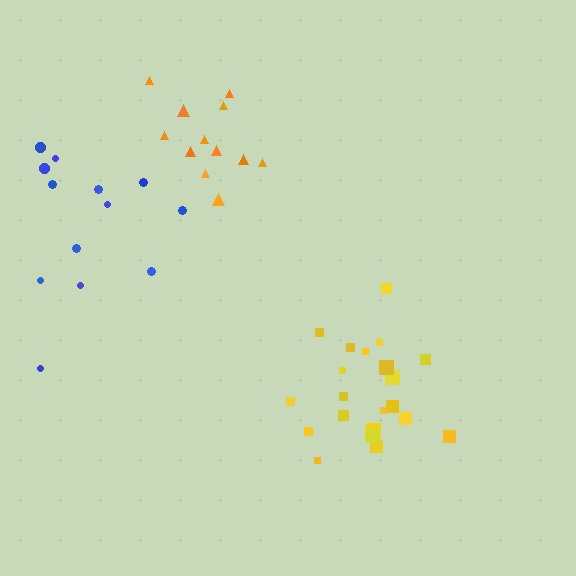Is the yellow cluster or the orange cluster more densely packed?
Yellow.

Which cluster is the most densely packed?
Yellow.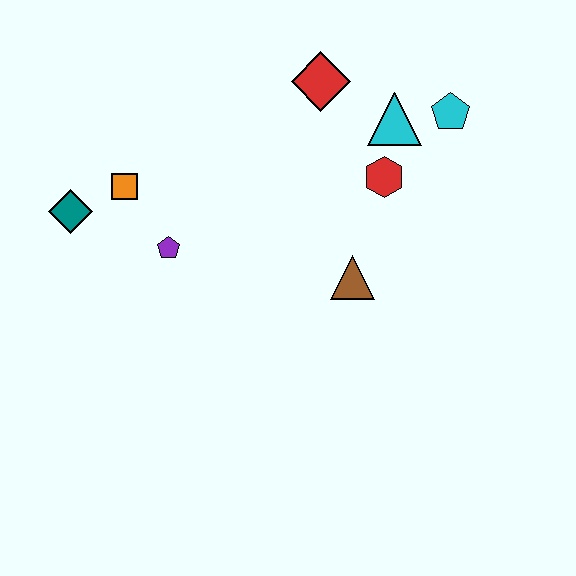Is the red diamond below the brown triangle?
No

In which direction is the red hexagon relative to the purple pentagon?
The red hexagon is to the right of the purple pentagon.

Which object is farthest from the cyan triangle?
The teal diamond is farthest from the cyan triangle.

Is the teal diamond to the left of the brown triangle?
Yes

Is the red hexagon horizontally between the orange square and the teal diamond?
No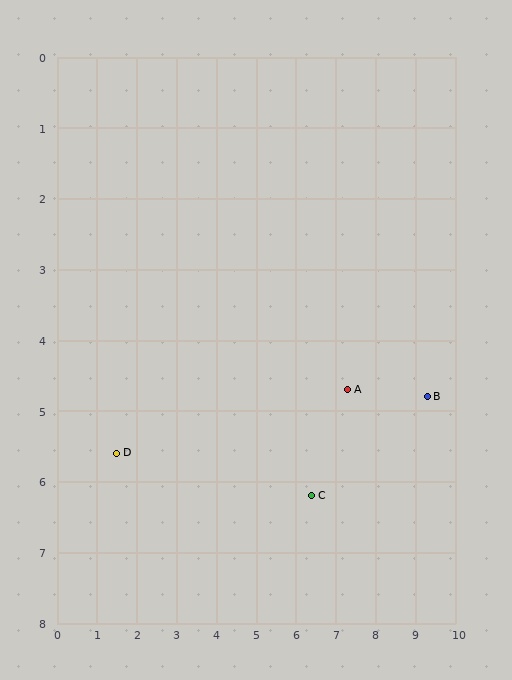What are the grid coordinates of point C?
Point C is at approximately (6.4, 6.2).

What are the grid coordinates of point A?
Point A is at approximately (7.3, 4.7).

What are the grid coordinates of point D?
Point D is at approximately (1.5, 5.6).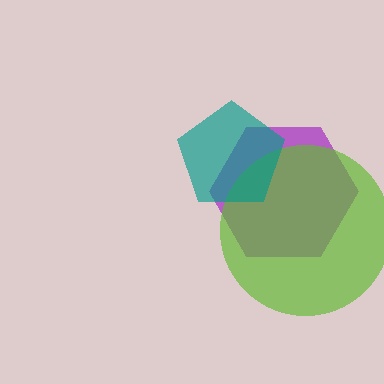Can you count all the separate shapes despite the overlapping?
Yes, there are 3 separate shapes.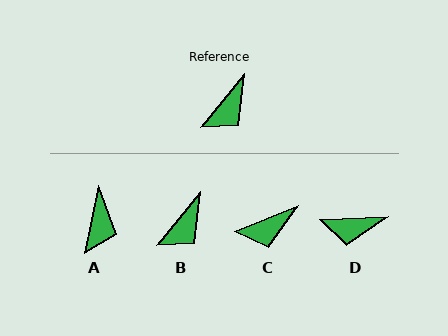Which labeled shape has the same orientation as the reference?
B.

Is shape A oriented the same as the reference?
No, it is off by about 27 degrees.